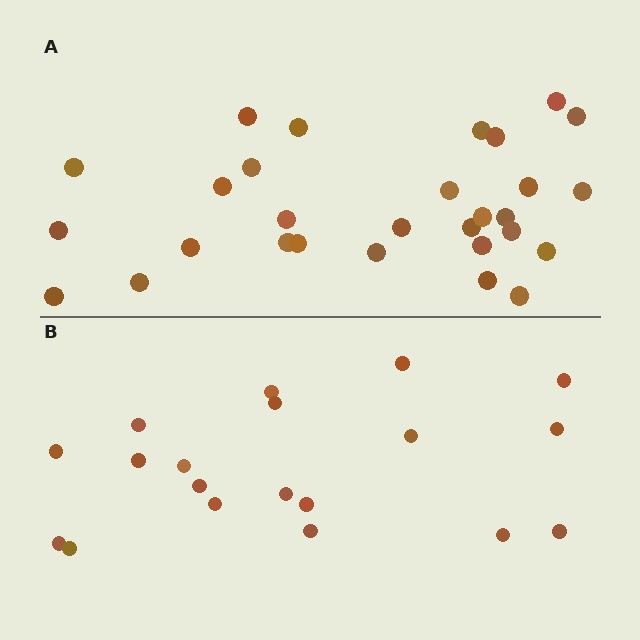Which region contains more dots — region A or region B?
Region A (the top region) has more dots.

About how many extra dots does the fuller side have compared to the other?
Region A has roughly 10 or so more dots than region B.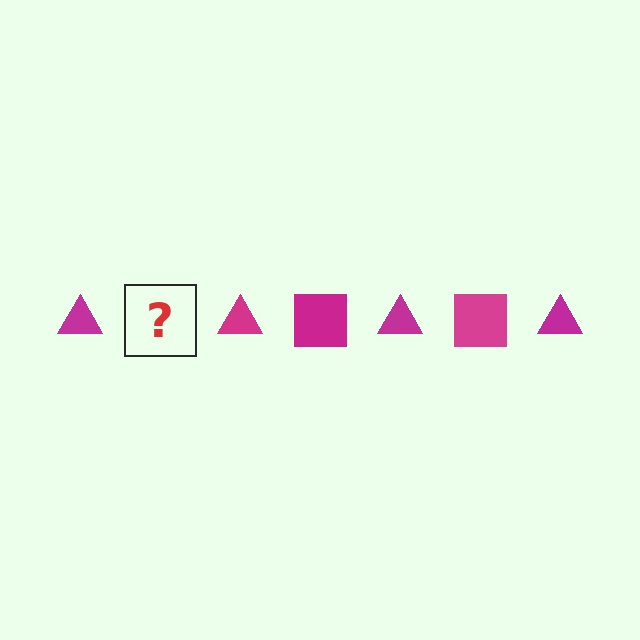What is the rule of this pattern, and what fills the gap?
The rule is that the pattern cycles through triangle, square shapes in magenta. The gap should be filled with a magenta square.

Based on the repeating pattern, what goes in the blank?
The blank should be a magenta square.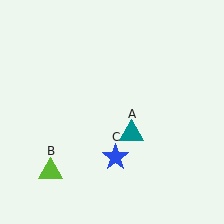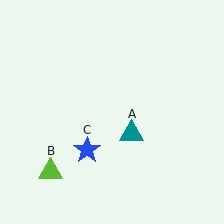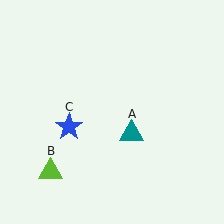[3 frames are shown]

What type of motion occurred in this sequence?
The blue star (object C) rotated clockwise around the center of the scene.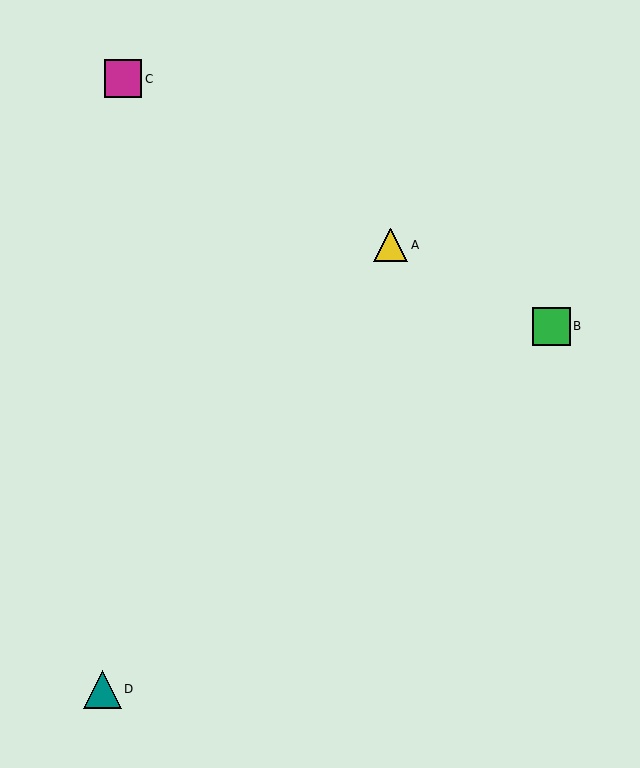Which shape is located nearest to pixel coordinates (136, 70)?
The magenta square (labeled C) at (123, 79) is nearest to that location.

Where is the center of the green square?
The center of the green square is at (551, 326).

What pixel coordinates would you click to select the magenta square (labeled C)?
Click at (123, 79) to select the magenta square C.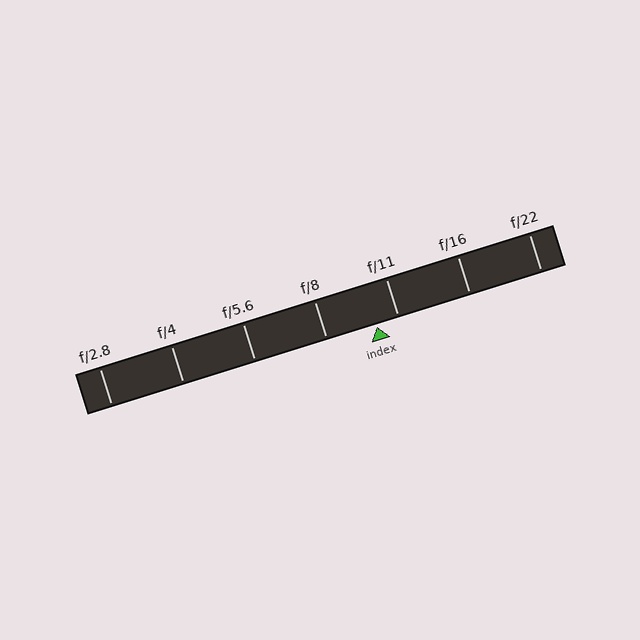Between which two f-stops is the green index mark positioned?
The index mark is between f/8 and f/11.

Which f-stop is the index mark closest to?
The index mark is closest to f/11.